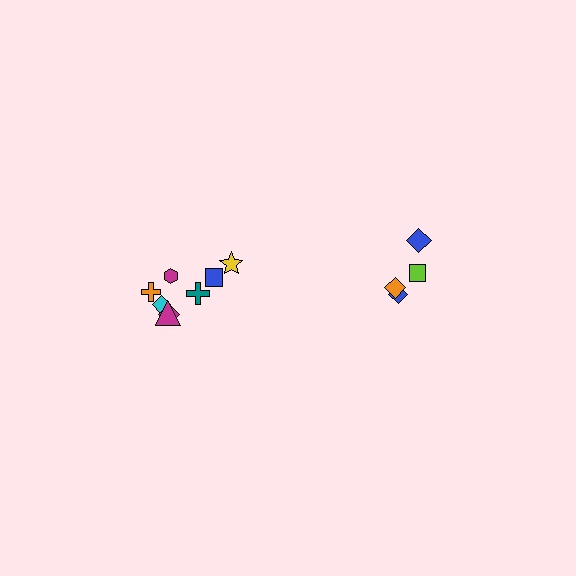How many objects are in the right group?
There are 4 objects.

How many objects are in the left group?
There are 8 objects.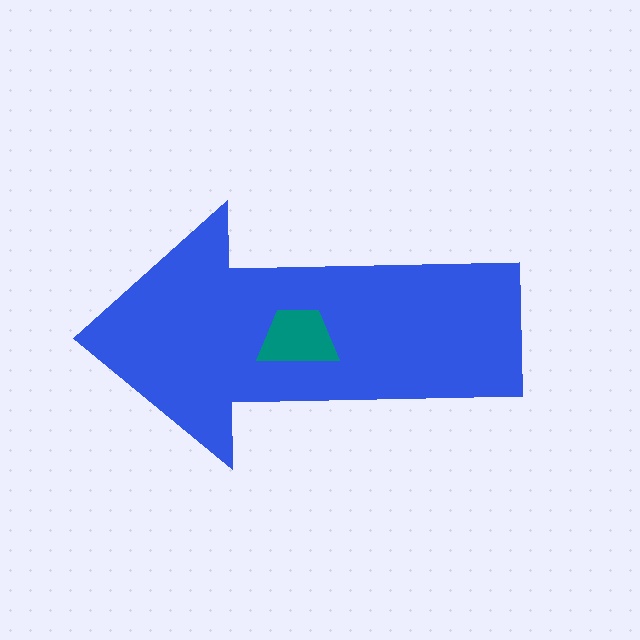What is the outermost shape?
The blue arrow.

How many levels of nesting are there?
2.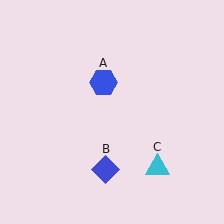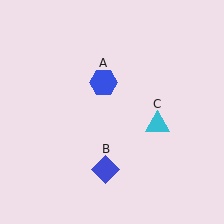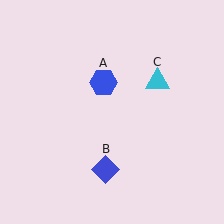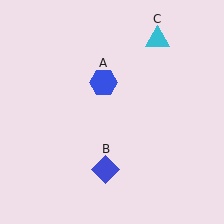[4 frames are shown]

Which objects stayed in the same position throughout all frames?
Blue hexagon (object A) and blue diamond (object B) remained stationary.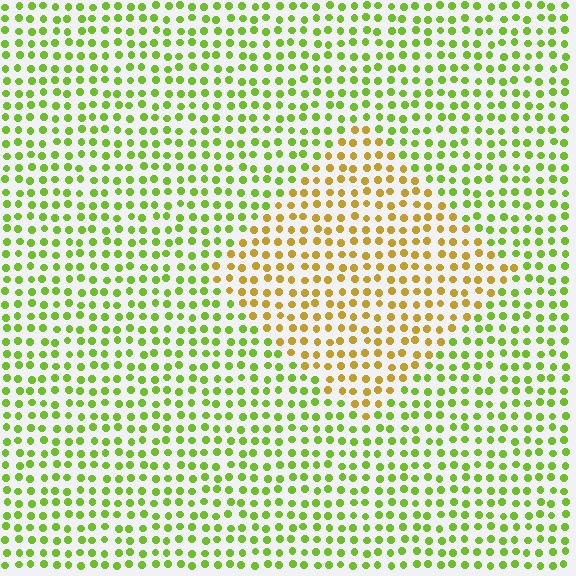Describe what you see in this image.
The image is filled with small lime elements in a uniform arrangement. A diamond-shaped region is visible where the elements are tinted to a slightly different hue, forming a subtle color boundary.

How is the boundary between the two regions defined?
The boundary is defined purely by a slight shift in hue (about 46 degrees). Spacing, size, and orientation are identical on both sides.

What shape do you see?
I see a diamond.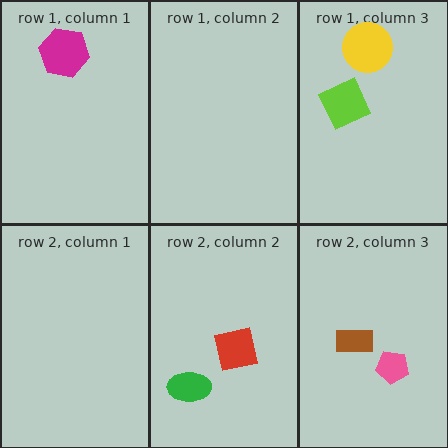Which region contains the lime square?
The row 1, column 3 region.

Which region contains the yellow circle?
The row 1, column 3 region.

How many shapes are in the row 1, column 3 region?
2.